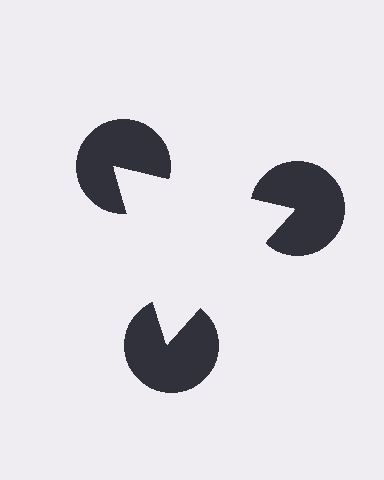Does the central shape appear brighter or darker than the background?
It typically appears slightly brighter than the background, even though no actual brightness change is drawn.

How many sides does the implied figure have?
3 sides.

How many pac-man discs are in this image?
There are 3 — one at each vertex of the illusory triangle.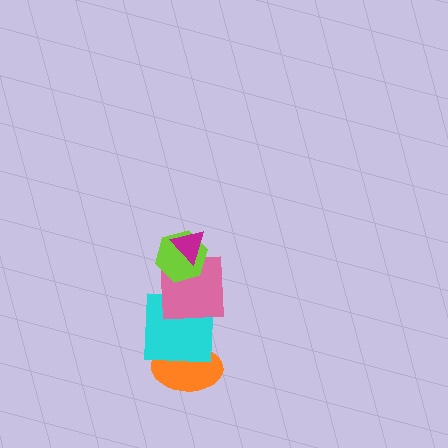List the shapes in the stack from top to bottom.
From top to bottom: the magenta triangle, the lime hexagon, the pink square, the cyan square, the orange ellipse.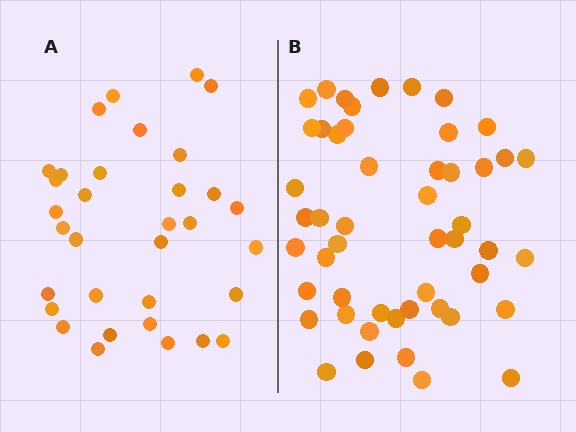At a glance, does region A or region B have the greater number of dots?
Region B (the right region) has more dots.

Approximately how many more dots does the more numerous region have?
Region B has approximately 15 more dots than region A.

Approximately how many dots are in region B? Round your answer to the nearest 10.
About 50 dots.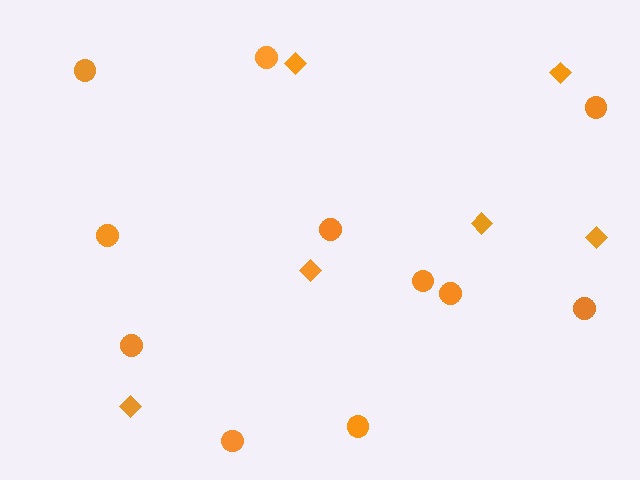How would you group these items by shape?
There are 2 groups: one group of diamonds (6) and one group of circles (11).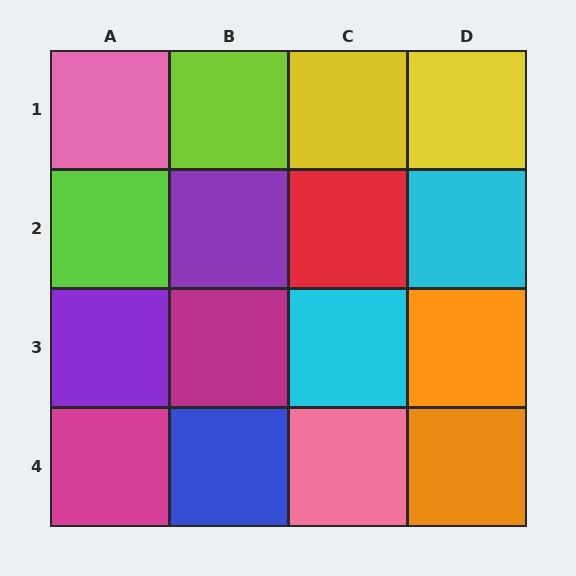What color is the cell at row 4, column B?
Blue.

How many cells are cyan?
2 cells are cyan.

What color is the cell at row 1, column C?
Yellow.